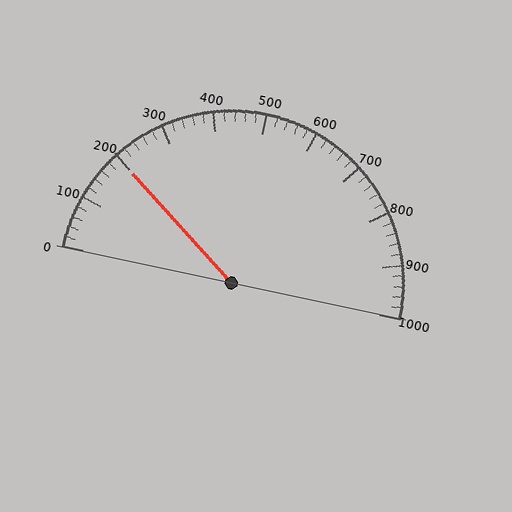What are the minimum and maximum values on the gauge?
The gauge ranges from 0 to 1000.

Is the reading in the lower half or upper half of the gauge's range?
The reading is in the lower half of the range (0 to 1000).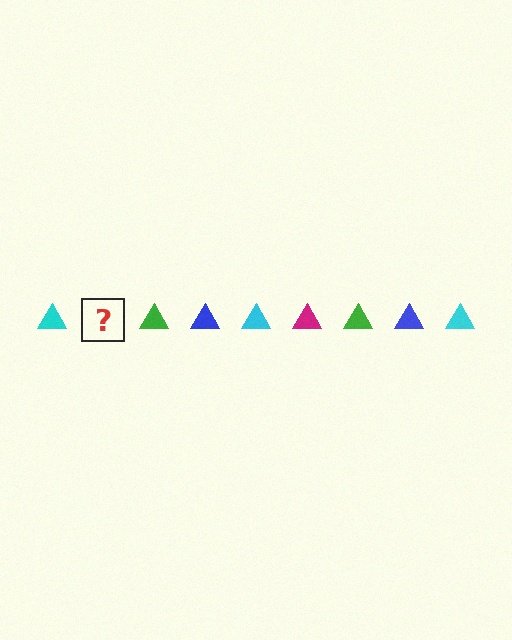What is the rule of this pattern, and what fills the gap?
The rule is that the pattern cycles through cyan, magenta, green, blue triangles. The gap should be filled with a magenta triangle.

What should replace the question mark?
The question mark should be replaced with a magenta triangle.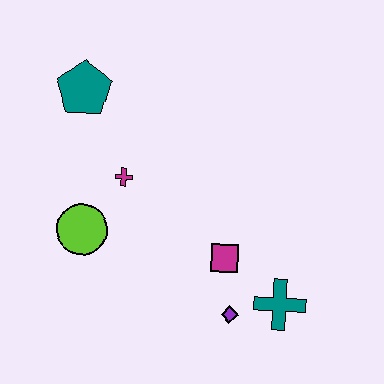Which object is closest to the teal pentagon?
The magenta cross is closest to the teal pentagon.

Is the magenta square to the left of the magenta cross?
No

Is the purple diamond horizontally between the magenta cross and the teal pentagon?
No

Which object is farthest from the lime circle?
The teal cross is farthest from the lime circle.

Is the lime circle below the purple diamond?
No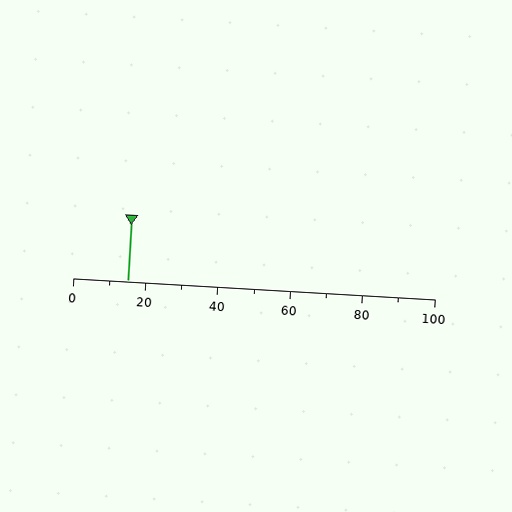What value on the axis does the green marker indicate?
The marker indicates approximately 15.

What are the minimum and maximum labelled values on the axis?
The axis runs from 0 to 100.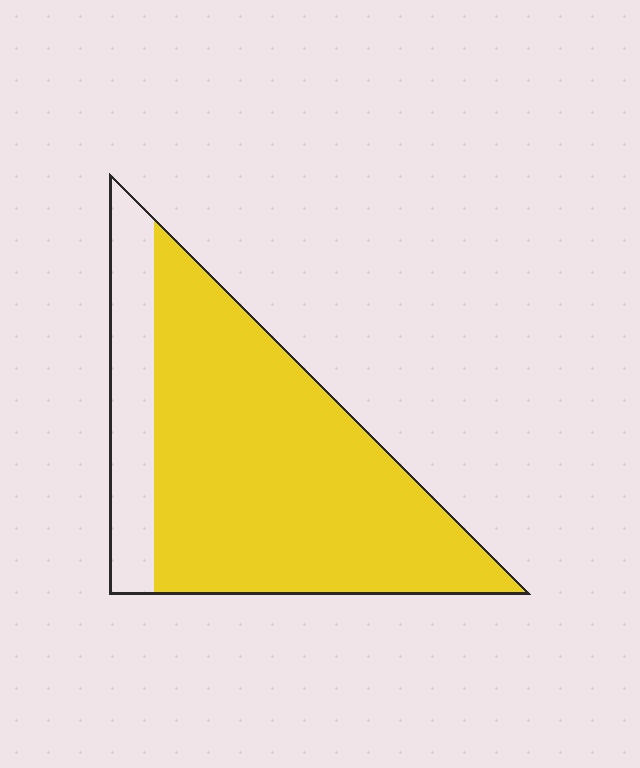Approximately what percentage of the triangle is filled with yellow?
Approximately 80%.